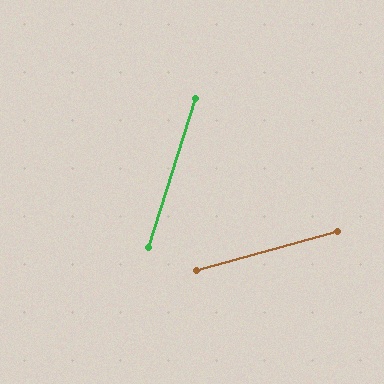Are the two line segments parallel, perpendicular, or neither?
Neither parallel nor perpendicular — they differ by about 57°.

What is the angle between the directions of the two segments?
Approximately 57 degrees.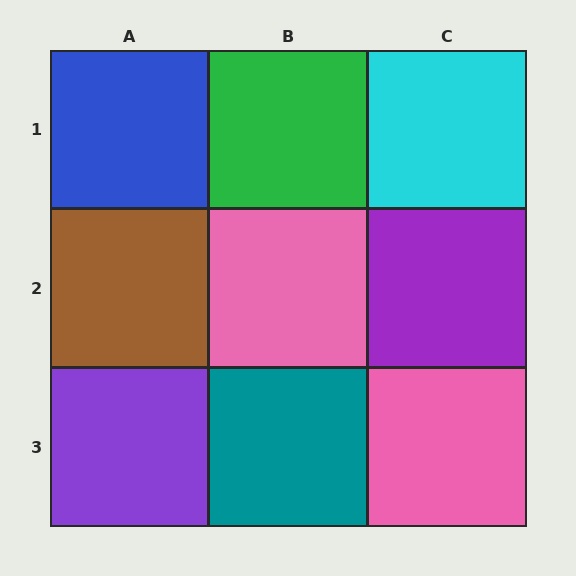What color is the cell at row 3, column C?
Pink.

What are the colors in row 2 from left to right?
Brown, pink, purple.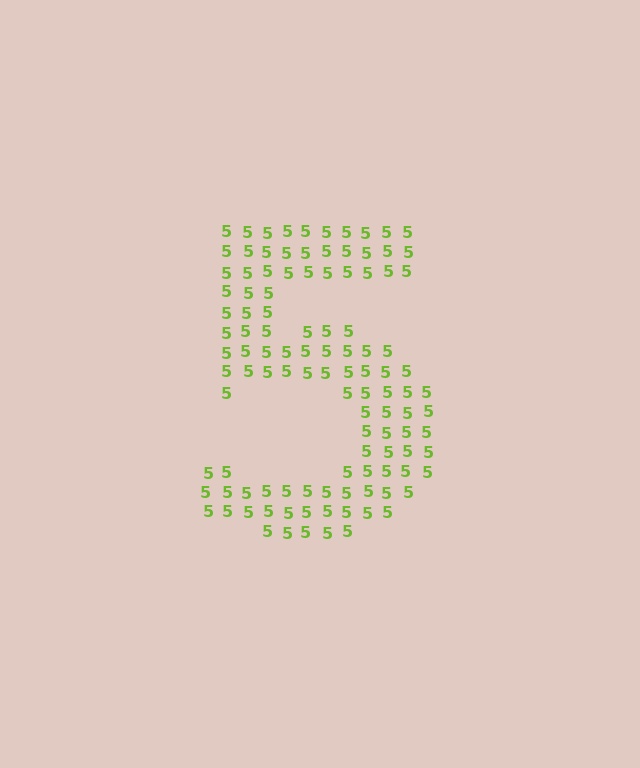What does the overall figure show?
The overall figure shows the digit 5.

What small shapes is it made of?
It is made of small digit 5's.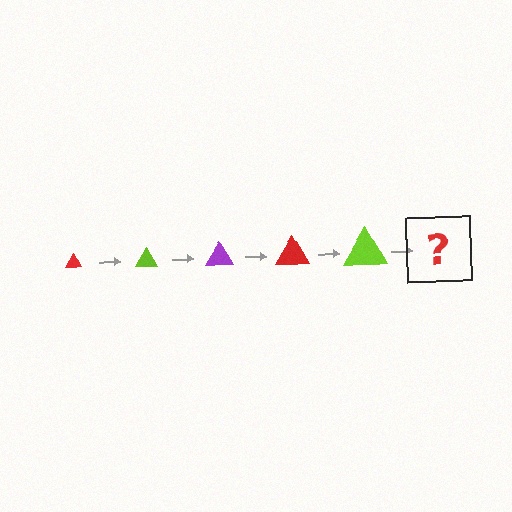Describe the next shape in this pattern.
It should be a purple triangle, larger than the previous one.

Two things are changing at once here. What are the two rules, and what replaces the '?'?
The two rules are that the triangle grows larger each step and the color cycles through red, lime, and purple. The '?' should be a purple triangle, larger than the previous one.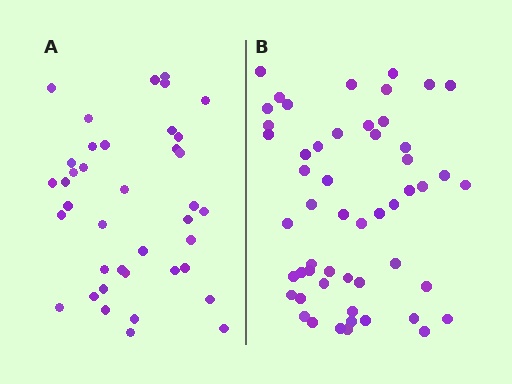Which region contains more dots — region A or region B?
Region B (the right region) has more dots.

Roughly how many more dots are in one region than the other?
Region B has approximately 15 more dots than region A.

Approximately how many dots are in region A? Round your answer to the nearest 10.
About 40 dots. (The exact count is 39, which rounds to 40.)